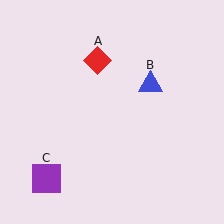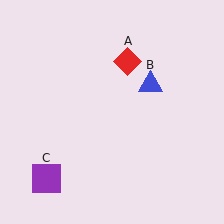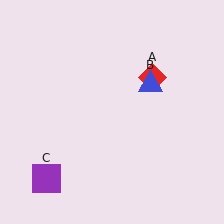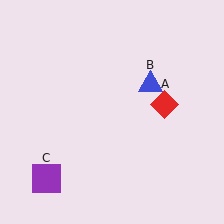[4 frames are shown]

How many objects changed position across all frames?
1 object changed position: red diamond (object A).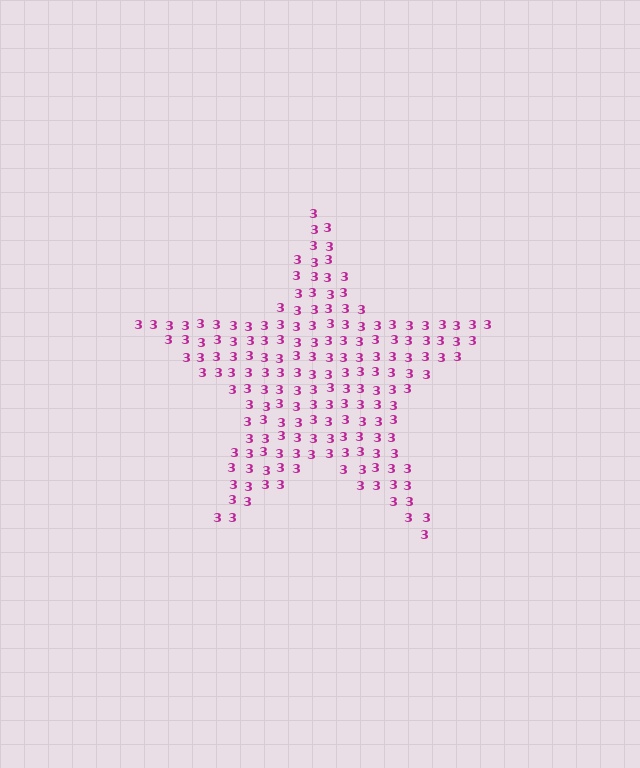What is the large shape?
The large shape is a star.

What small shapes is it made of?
It is made of small digit 3's.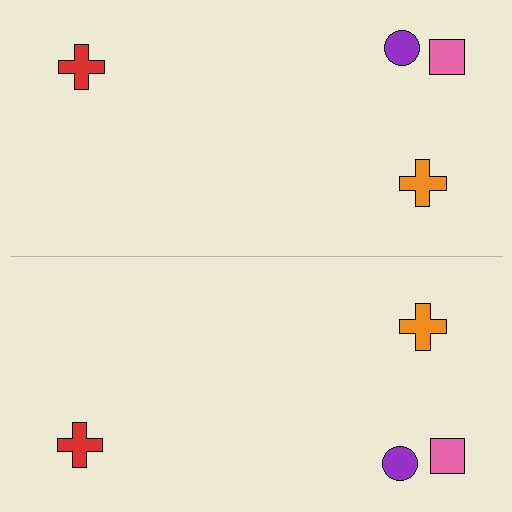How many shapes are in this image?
There are 8 shapes in this image.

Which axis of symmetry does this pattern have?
The pattern has a horizontal axis of symmetry running through the center of the image.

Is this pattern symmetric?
Yes, this pattern has bilateral (reflection) symmetry.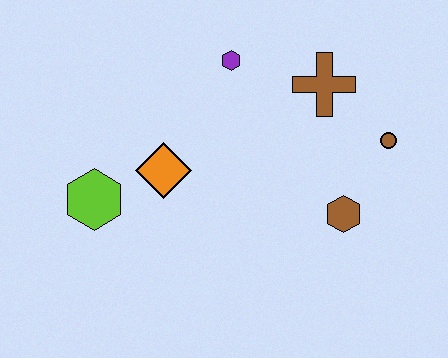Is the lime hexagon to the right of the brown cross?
No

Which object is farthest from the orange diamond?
The brown circle is farthest from the orange diamond.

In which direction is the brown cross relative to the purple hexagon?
The brown cross is to the right of the purple hexagon.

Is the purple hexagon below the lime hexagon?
No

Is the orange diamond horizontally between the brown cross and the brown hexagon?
No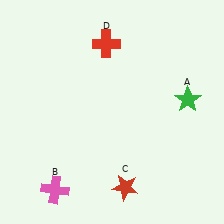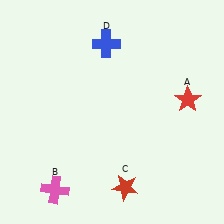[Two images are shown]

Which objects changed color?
A changed from green to red. D changed from red to blue.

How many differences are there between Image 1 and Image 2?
There are 2 differences between the two images.